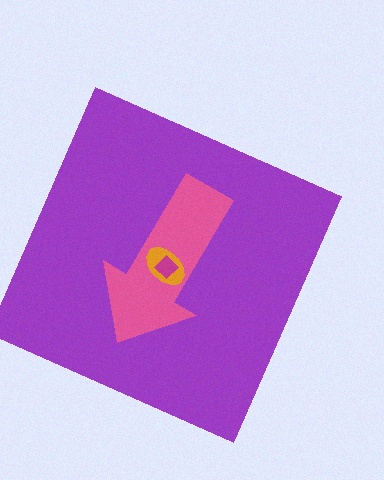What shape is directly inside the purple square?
The pink arrow.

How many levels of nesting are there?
4.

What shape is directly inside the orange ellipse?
The magenta diamond.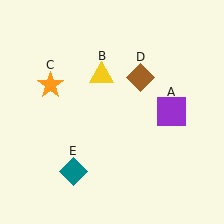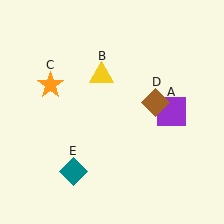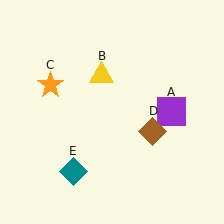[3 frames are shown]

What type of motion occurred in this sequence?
The brown diamond (object D) rotated clockwise around the center of the scene.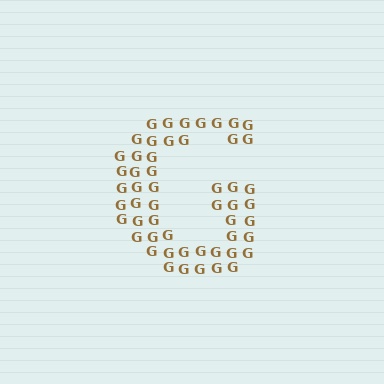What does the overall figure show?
The overall figure shows the letter G.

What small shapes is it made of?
It is made of small letter G's.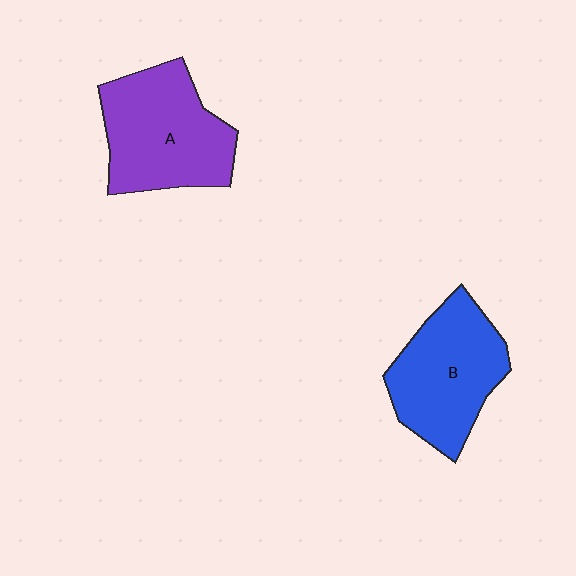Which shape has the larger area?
Shape A (purple).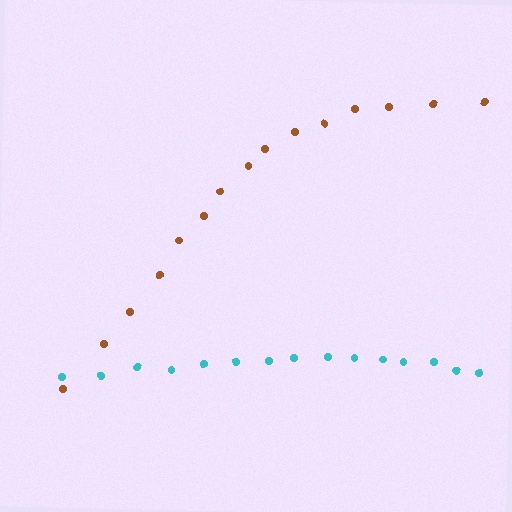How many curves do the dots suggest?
There are 2 distinct paths.